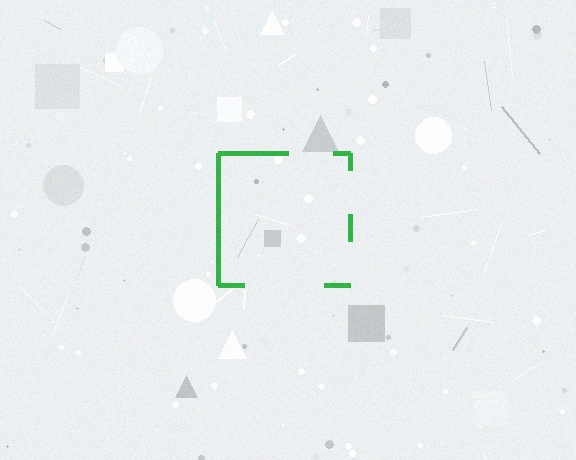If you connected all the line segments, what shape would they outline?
They would outline a square.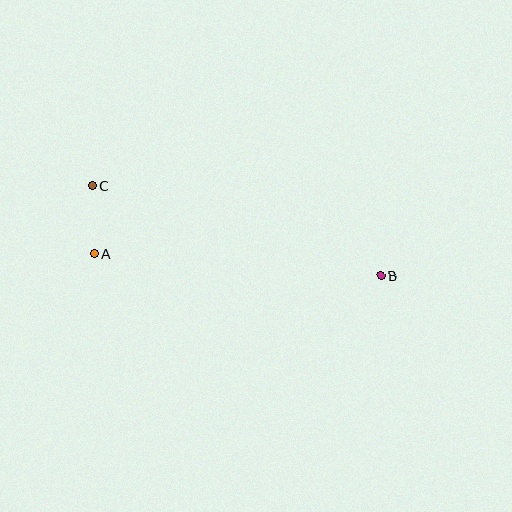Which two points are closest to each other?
Points A and C are closest to each other.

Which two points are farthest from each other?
Points B and C are farthest from each other.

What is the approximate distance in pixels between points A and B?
The distance between A and B is approximately 288 pixels.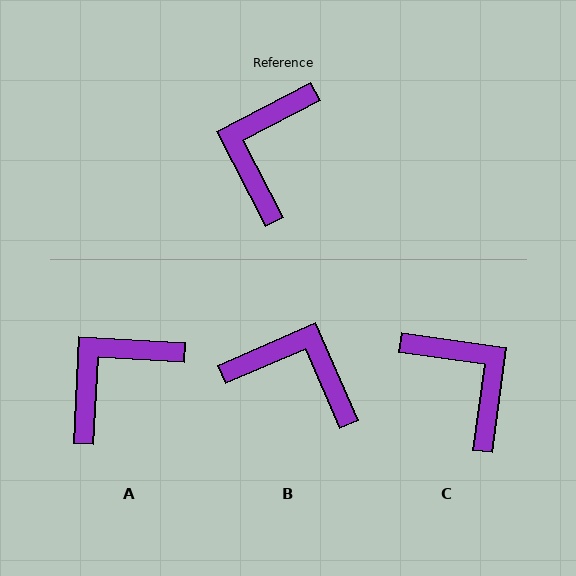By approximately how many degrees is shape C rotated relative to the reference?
Approximately 125 degrees clockwise.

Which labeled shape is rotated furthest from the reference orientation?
C, about 125 degrees away.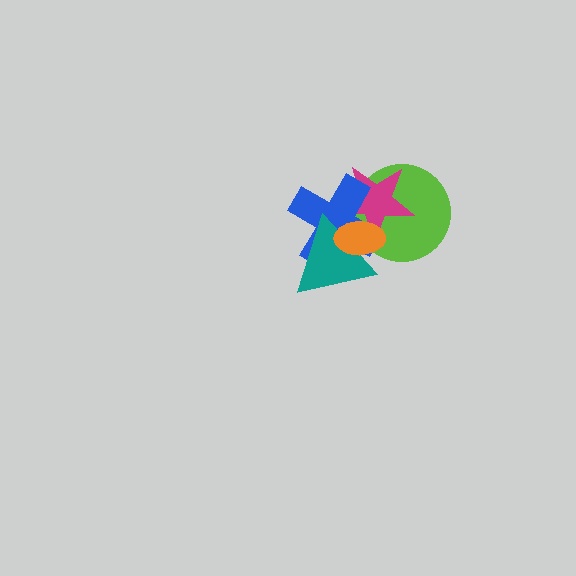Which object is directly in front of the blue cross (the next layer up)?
The teal triangle is directly in front of the blue cross.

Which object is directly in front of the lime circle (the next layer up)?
The magenta star is directly in front of the lime circle.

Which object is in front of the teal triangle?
The orange ellipse is in front of the teal triangle.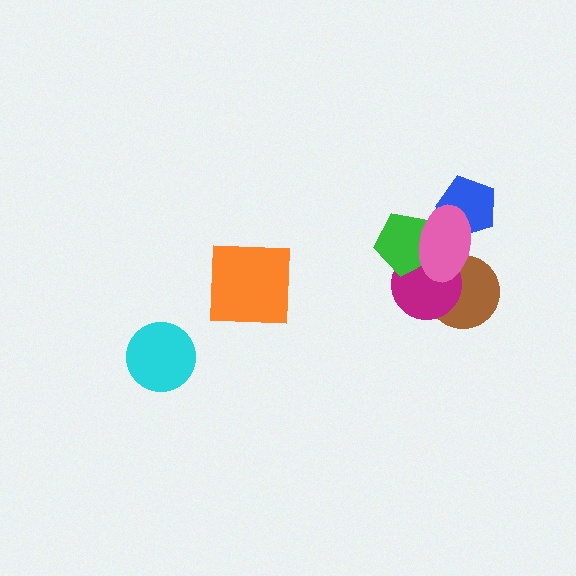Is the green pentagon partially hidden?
Yes, it is partially covered by another shape.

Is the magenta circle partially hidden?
Yes, it is partially covered by another shape.